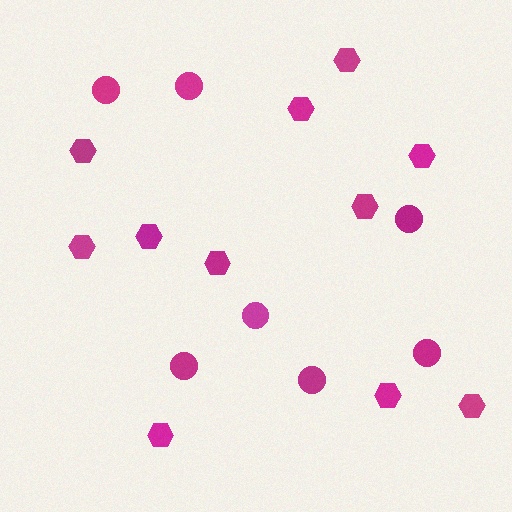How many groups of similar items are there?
There are 2 groups: one group of hexagons (11) and one group of circles (7).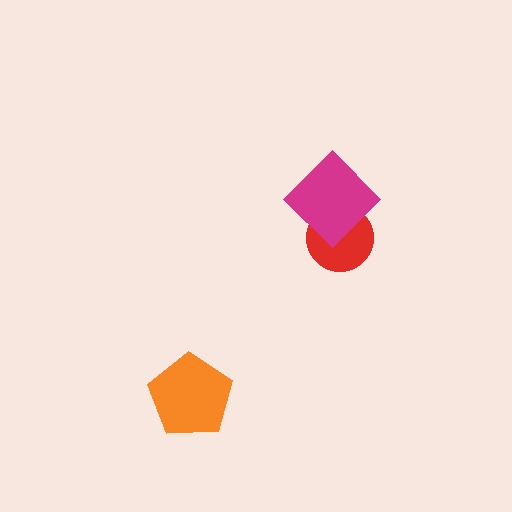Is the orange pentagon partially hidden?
No, no other shape covers it.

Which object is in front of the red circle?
The magenta diamond is in front of the red circle.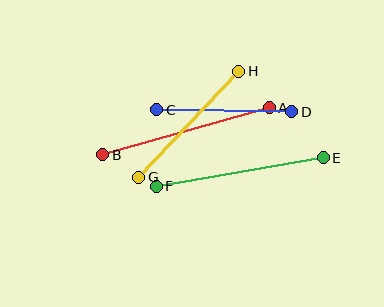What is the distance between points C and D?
The distance is approximately 135 pixels.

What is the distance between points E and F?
The distance is approximately 170 pixels.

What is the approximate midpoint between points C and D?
The midpoint is at approximately (224, 111) pixels.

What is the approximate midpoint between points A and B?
The midpoint is at approximately (186, 131) pixels.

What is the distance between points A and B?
The distance is approximately 173 pixels.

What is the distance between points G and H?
The distance is approximately 146 pixels.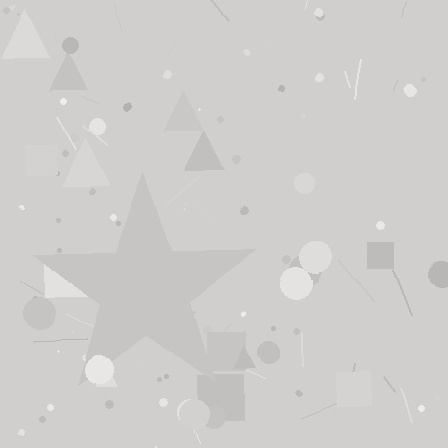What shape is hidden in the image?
A star is hidden in the image.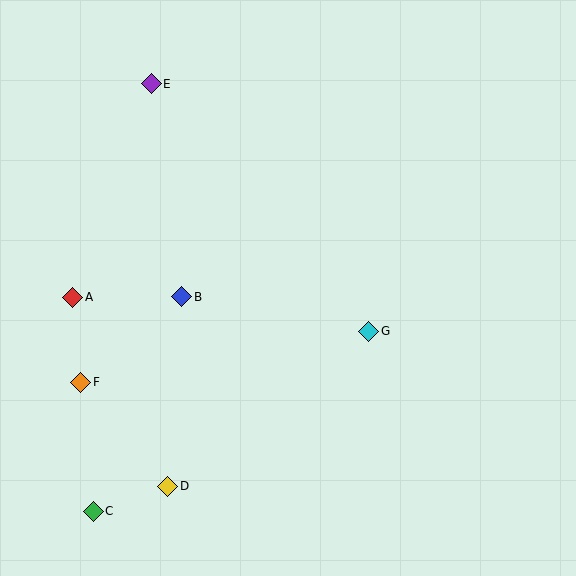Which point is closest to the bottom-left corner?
Point C is closest to the bottom-left corner.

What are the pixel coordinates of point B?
Point B is at (182, 297).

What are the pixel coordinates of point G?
Point G is at (369, 331).